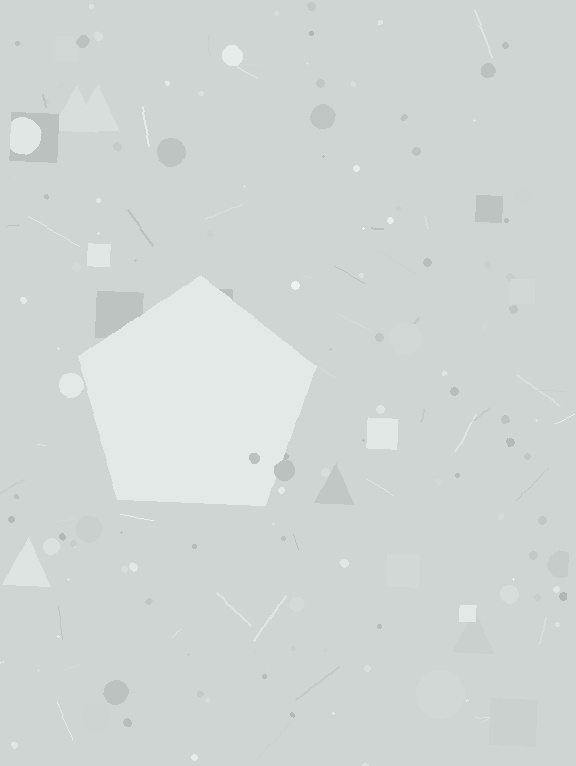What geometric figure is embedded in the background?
A pentagon is embedded in the background.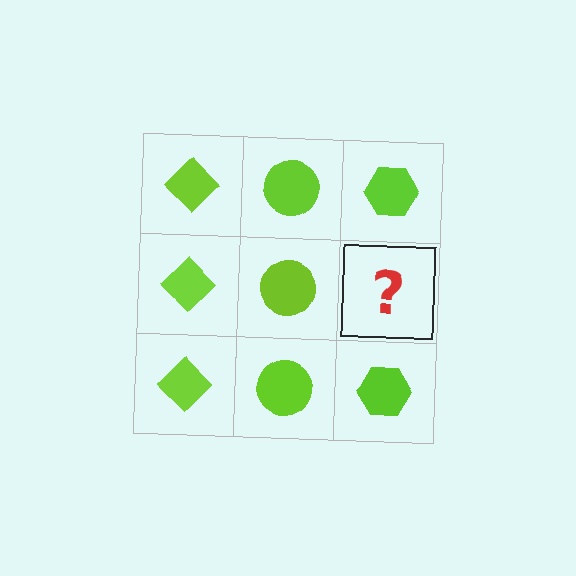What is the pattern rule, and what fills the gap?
The rule is that each column has a consistent shape. The gap should be filled with a lime hexagon.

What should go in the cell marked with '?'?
The missing cell should contain a lime hexagon.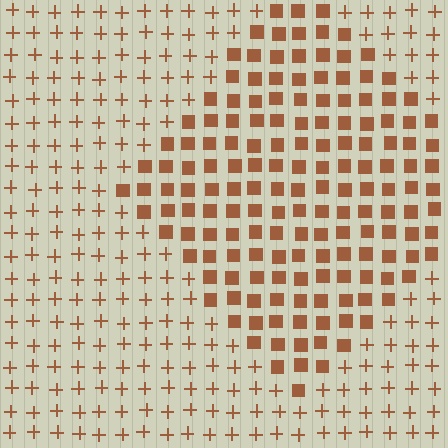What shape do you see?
I see a diamond.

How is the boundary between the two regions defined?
The boundary is defined by a change in element shape: squares inside vs. plus signs outside. All elements share the same color and spacing.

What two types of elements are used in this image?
The image uses squares inside the diamond region and plus signs outside it.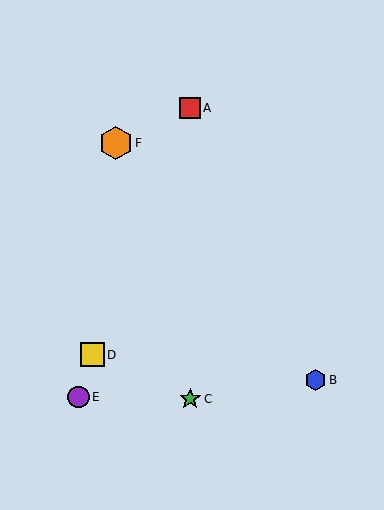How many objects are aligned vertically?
2 objects (A, C) are aligned vertically.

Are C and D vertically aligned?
No, C is at x≈190 and D is at x≈92.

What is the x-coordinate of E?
Object E is at x≈79.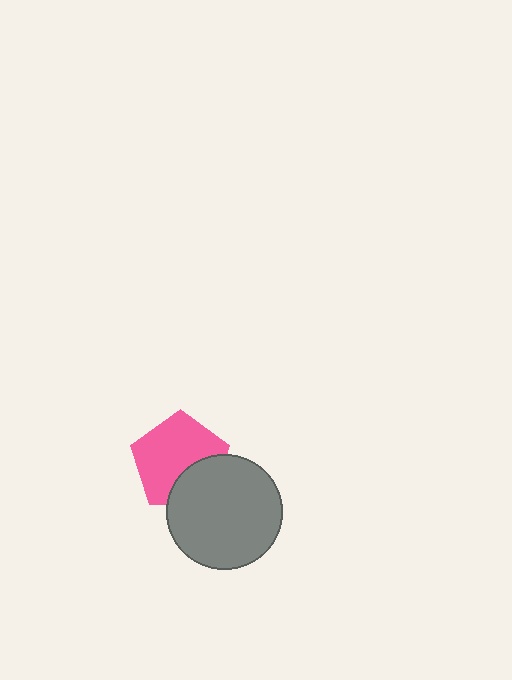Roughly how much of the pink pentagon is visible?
Most of it is visible (roughly 69%).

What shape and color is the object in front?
The object in front is a gray circle.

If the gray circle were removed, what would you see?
You would see the complete pink pentagon.